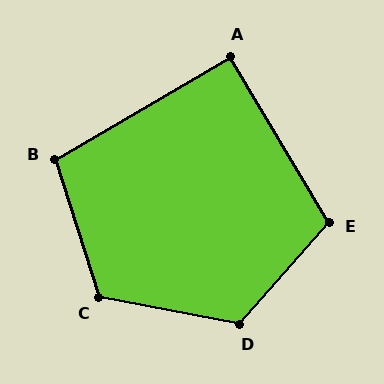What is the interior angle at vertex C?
Approximately 118 degrees (obtuse).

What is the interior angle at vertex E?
Approximately 108 degrees (obtuse).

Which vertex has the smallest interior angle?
A, at approximately 90 degrees.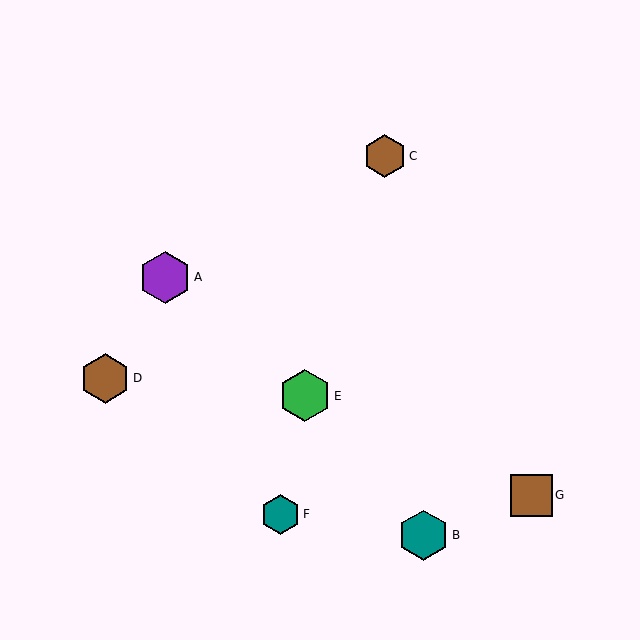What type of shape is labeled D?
Shape D is a brown hexagon.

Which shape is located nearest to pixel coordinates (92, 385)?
The brown hexagon (labeled D) at (105, 378) is nearest to that location.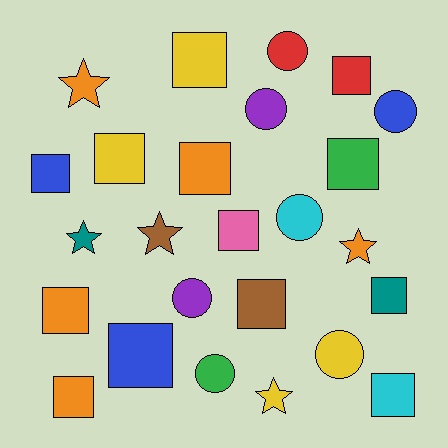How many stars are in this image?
There are 5 stars.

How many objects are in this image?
There are 25 objects.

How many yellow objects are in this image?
There are 4 yellow objects.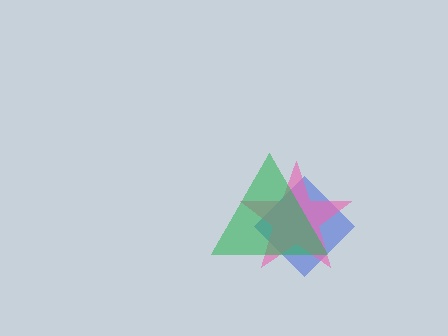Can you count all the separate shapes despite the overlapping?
Yes, there are 3 separate shapes.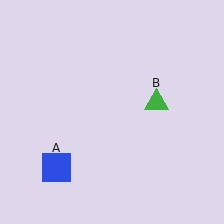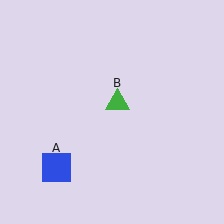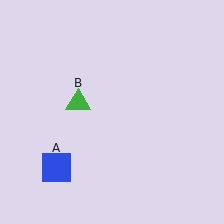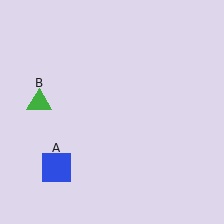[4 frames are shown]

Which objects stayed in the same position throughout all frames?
Blue square (object A) remained stationary.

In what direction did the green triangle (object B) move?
The green triangle (object B) moved left.